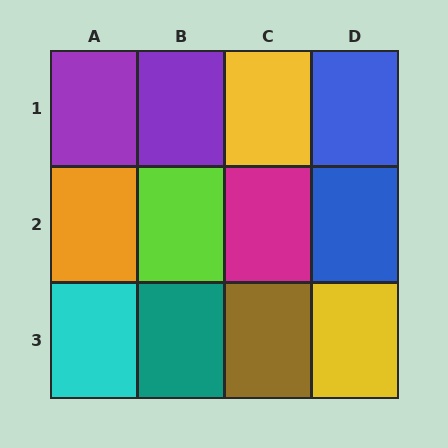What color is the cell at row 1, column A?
Purple.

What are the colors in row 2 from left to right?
Orange, lime, magenta, blue.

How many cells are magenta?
1 cell is magenta.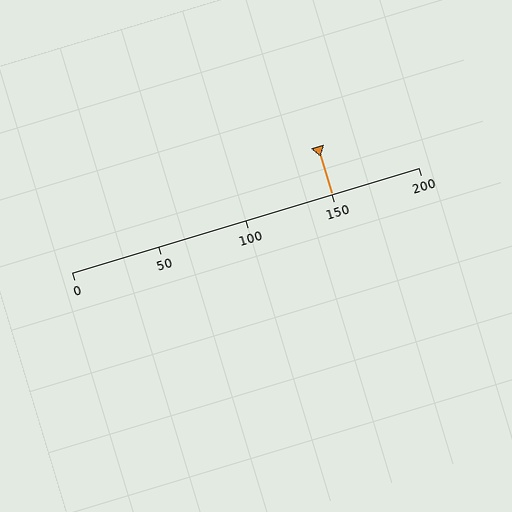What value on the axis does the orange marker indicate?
The marker indicates approximately 150.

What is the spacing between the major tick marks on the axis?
The major ticks are spaced 50 apart.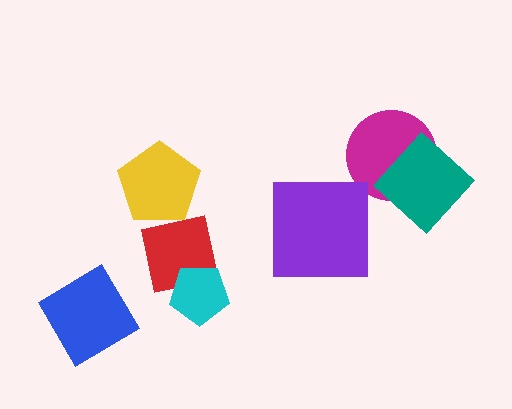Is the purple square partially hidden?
No, no other shape covers it.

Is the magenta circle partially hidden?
Yes, it is partially covered by another shape.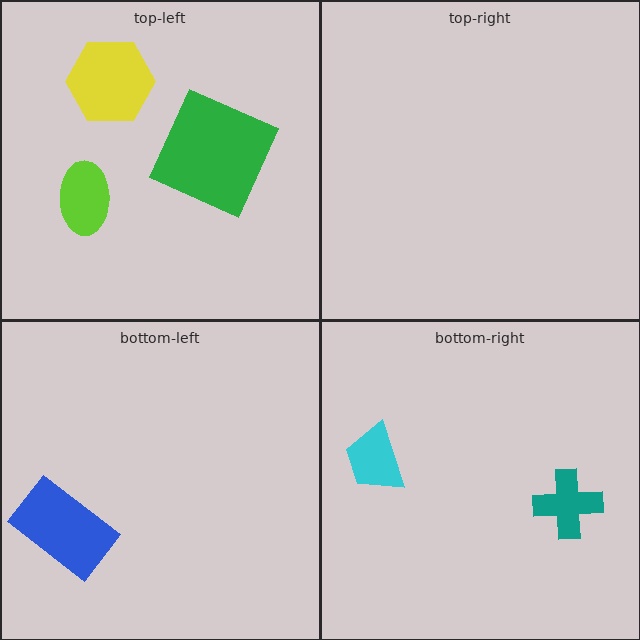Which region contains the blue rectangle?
The bottom-left region.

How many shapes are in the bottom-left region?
1.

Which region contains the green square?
The top-left region.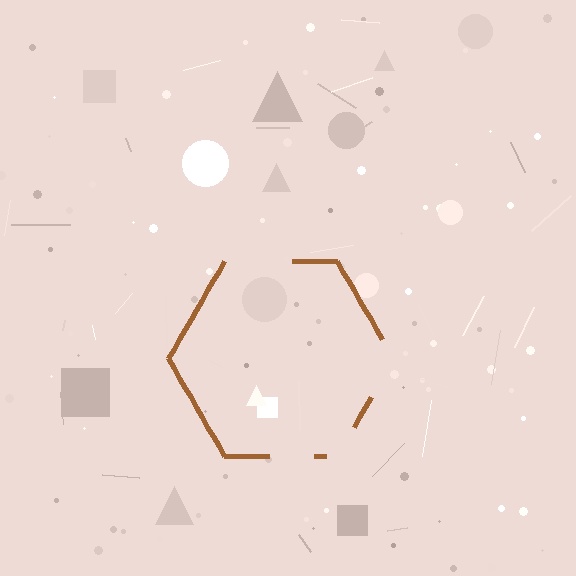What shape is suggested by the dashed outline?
The dashed outline suggests a hexagon.